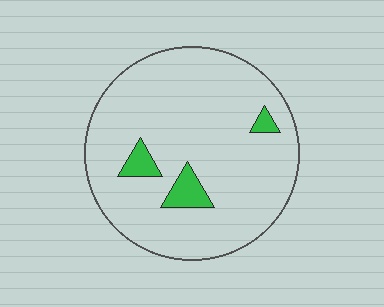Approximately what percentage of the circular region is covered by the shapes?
Approximately 5%.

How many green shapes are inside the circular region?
3.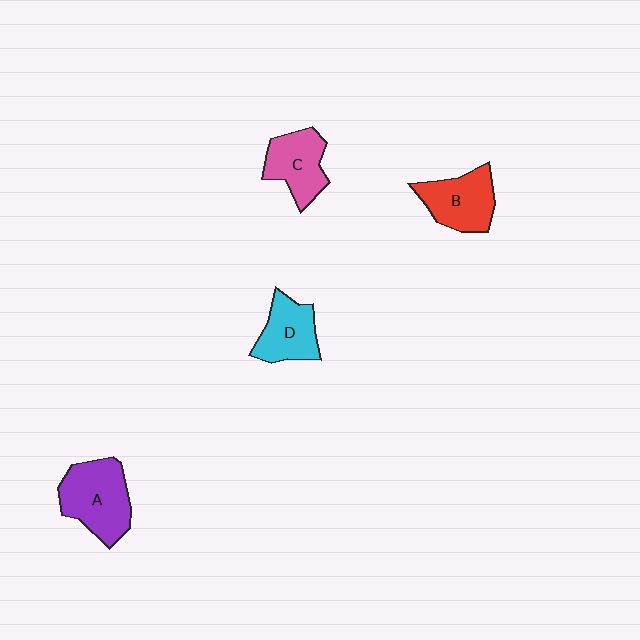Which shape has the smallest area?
Shape D (cyan).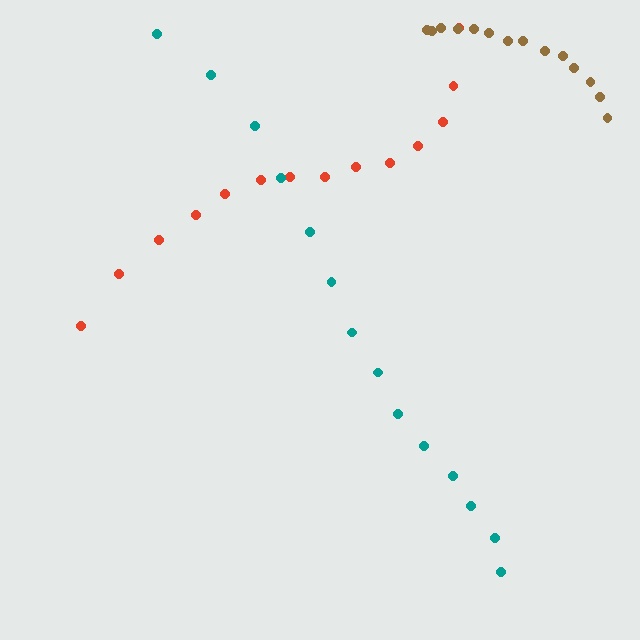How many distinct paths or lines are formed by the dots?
There are 3 distinct paths.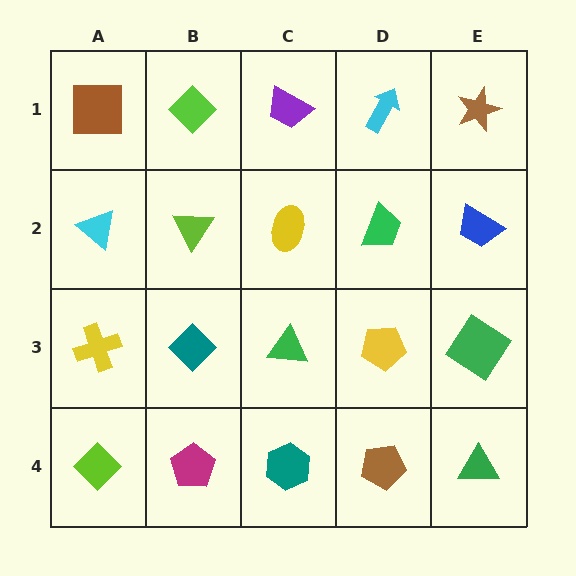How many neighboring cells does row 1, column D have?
3.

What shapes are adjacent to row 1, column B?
A lime triangle (row 2, column B), a brown square (row 1, column A), a purple trapezoid (row 1, column C).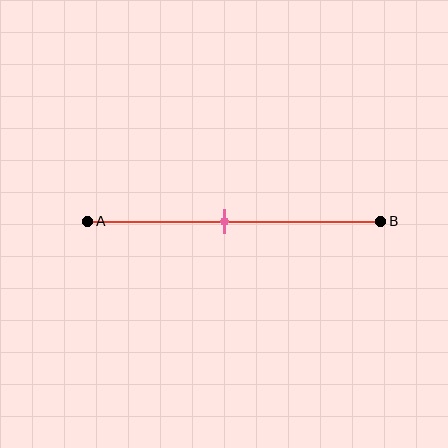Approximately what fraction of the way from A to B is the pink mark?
The pink mark is approximately 45% of the way from A to B.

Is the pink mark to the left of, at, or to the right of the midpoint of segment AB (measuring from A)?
The pink mark is to the left of the midpoint of segment AB.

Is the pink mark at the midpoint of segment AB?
No, the mark is at about 45% from A, not at the 50% midpoint.